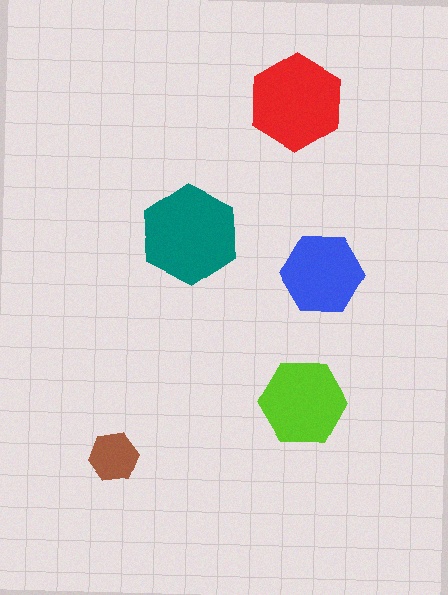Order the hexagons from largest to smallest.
the teal one, the red one, the lime one, the blue one, the brown one.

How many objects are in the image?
There are 5 objects in the image.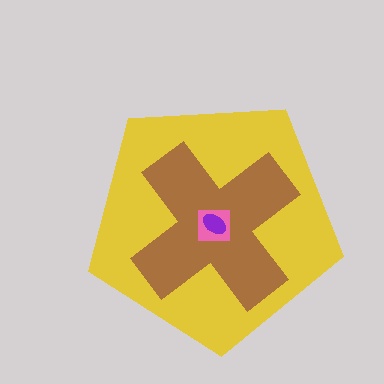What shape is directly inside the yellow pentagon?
The brown cross.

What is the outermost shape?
The yellow pentagon.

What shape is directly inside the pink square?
The purple ellipse.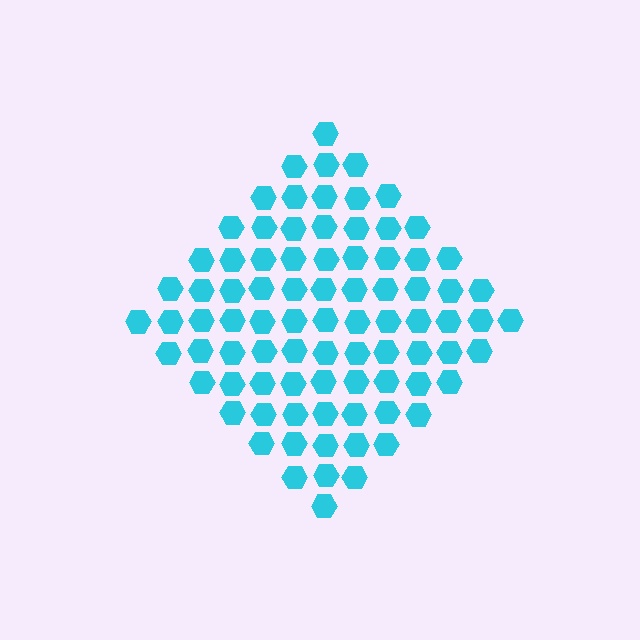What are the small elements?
The small elements are hexagons.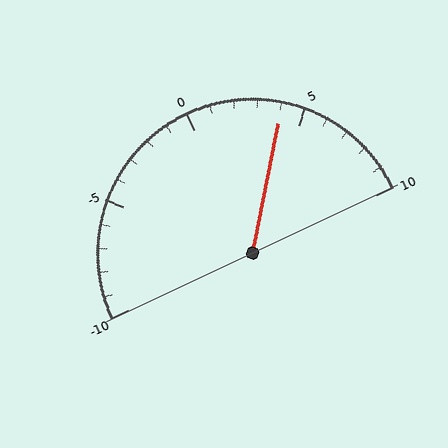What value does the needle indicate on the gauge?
The needle indicates approximately 4.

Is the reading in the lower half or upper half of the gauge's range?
The reading is in the upper half of the range (-10 to 10).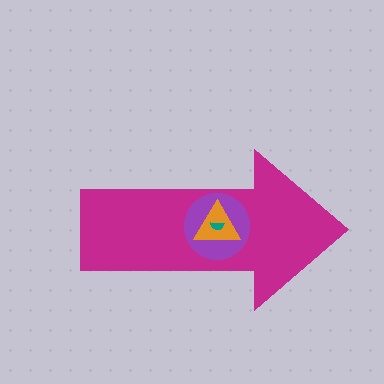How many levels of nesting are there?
4.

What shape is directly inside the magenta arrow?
The purple circle.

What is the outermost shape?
The magenta arrow.